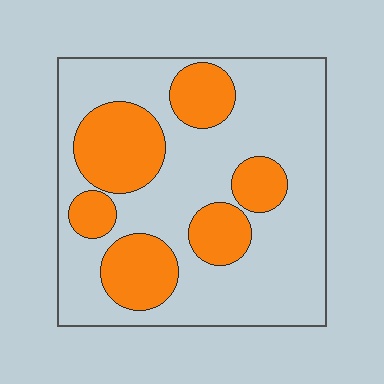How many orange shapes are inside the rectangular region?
6.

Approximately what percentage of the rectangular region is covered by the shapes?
Approximately 30%.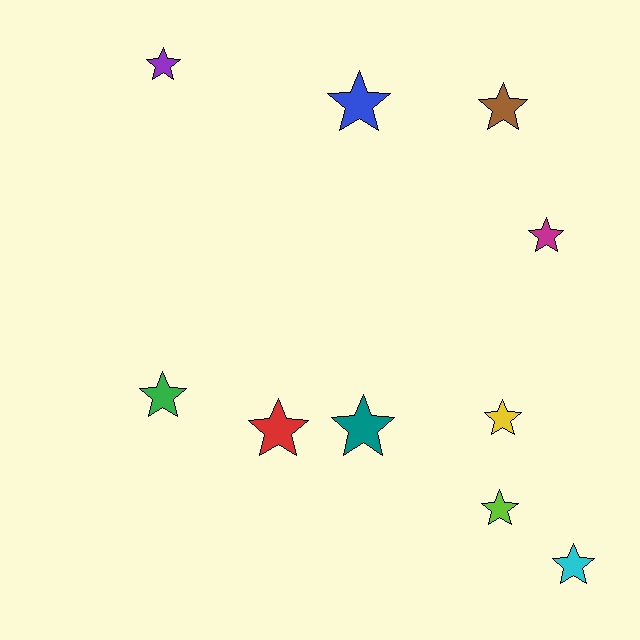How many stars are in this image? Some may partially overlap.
There are 10 stars.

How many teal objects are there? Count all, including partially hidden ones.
There is 1 teal object.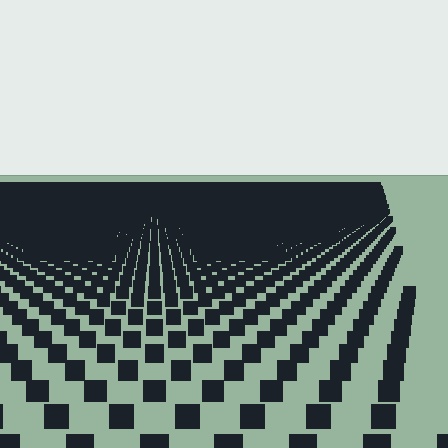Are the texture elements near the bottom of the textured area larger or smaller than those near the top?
Larger. Near the bottom, elements are closer to the viewer and appear at a bigger on-screen size.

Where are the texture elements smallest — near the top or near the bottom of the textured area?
Near the top.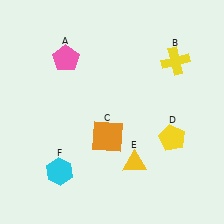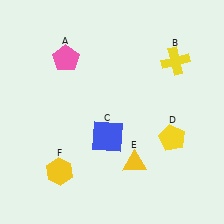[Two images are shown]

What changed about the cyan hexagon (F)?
In Image 1, F is cyan. In Image 2, it changed to yellow.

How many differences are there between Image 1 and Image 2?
There are 2 differences between the two images.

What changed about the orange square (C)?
In Image 1, C is orange. In Image 2, it changed to blue.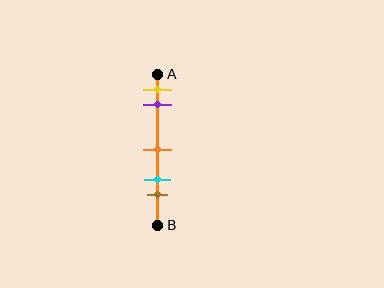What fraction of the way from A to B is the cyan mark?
The cyan mark is approximately 70% (0.7) of the way from A to B.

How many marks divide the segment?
There are 5 marks dividing the segment.